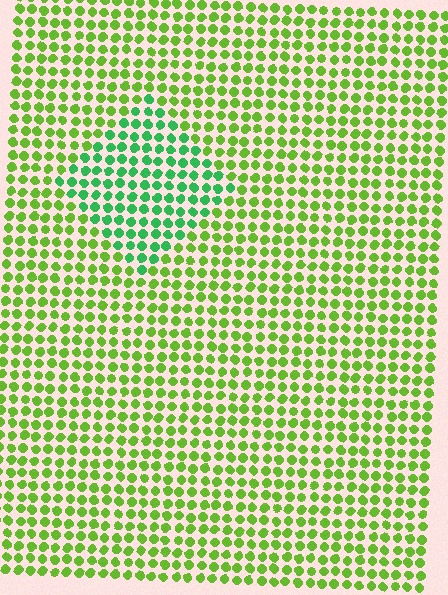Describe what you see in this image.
The image is filled with small lime elements in a uniform arrangement. A diamond-shaped region is visible where the elements are tinted to a slightly different hue, forming a subtle color boundary.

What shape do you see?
I see a diamond.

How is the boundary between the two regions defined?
The boundary is defined purely by a slight shift in hue (about 40 degrees). Spacing, size, and orientation are identical on both sides.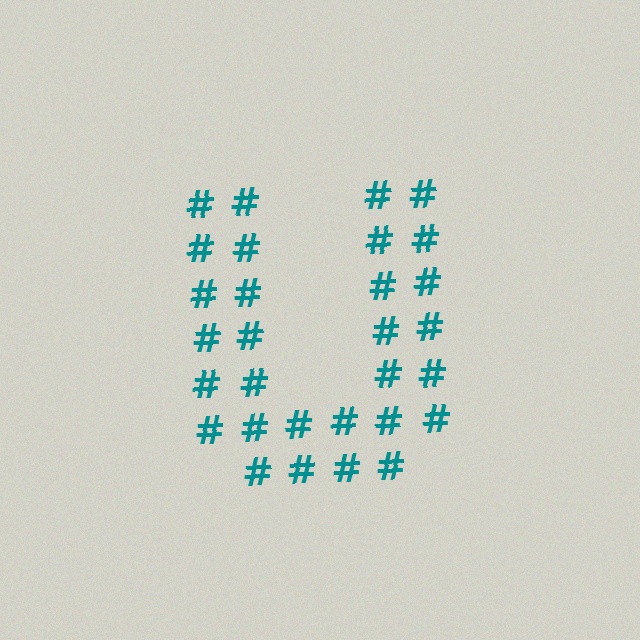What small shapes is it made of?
It is made of small hash symbols.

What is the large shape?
The large shape is the letter U.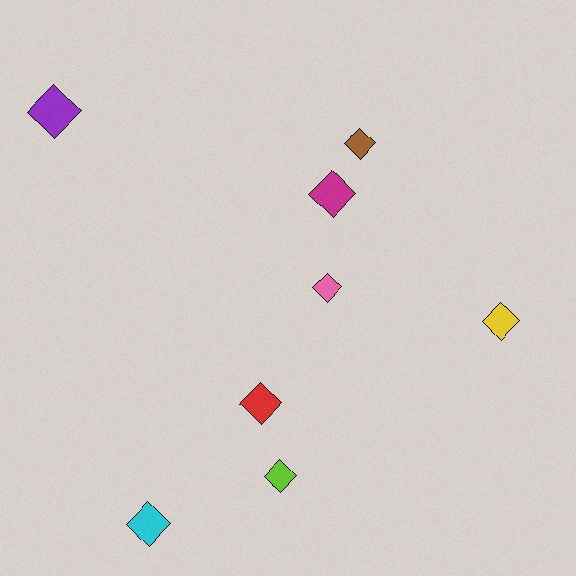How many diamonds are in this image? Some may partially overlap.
There are 8 diamonds.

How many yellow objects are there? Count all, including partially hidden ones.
There is 1 yellow object.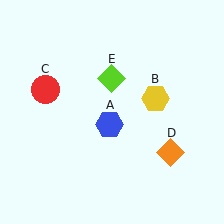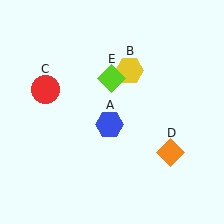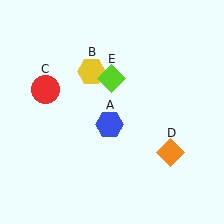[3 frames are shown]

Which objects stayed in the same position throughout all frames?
Blue hexagon (object A) and red circle (object C) and orange diamond (object D) and lime diamond (object E) remained stationary.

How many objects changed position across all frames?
1 object changed position: yellow hexagon (object B).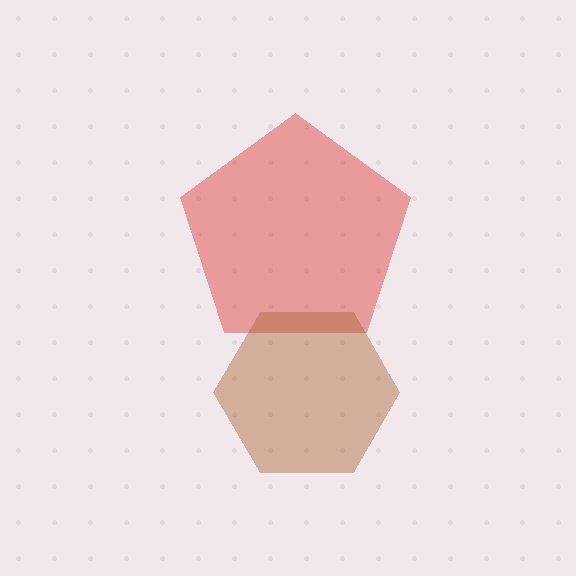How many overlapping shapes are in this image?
There are 2 overlapping shapes in the image.